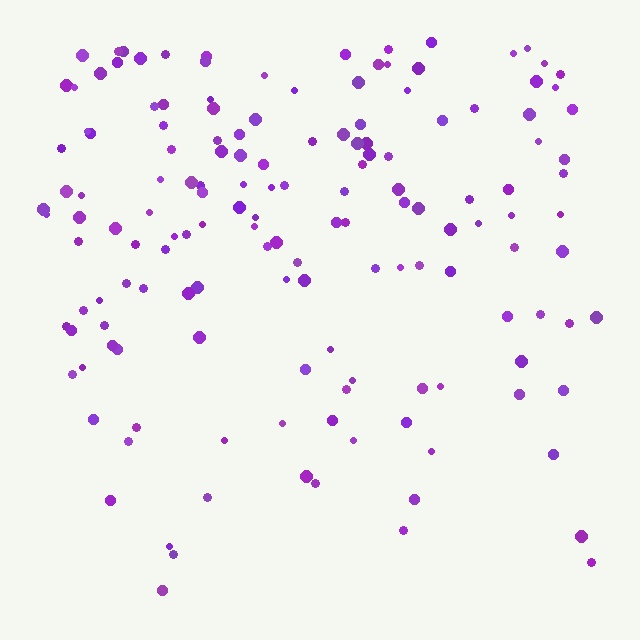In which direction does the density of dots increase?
From bottom to top, with the top side densest.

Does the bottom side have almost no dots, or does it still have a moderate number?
Still a moderate number, just noticeably fewer than the top.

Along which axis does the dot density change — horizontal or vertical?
Vertical.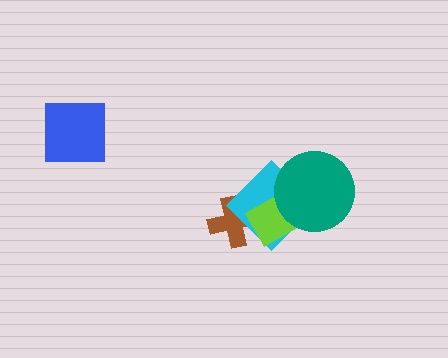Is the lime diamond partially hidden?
Yes, it is partially covered by another shape.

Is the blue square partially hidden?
No, no other shape covers it.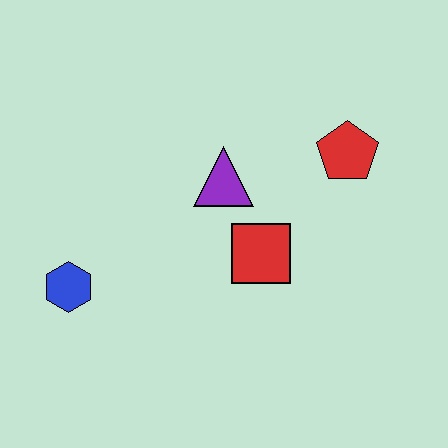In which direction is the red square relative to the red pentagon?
The red square is below the red pentagon.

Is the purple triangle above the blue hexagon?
Yes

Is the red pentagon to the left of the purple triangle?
No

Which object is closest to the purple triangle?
The red square is closest to the purple triangle.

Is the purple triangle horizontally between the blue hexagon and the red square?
Yes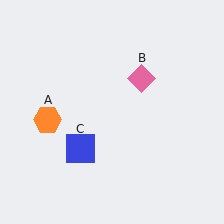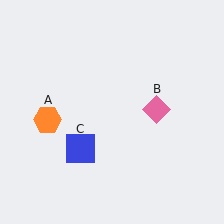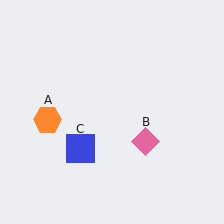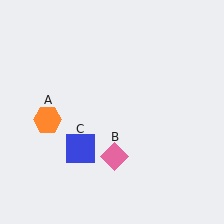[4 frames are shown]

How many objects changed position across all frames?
1 object changed position: pink diamond (object B).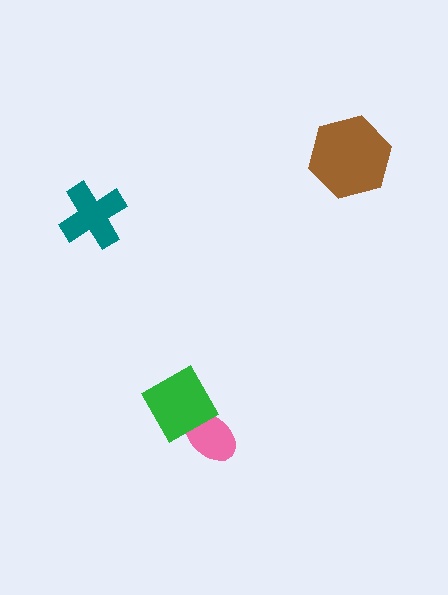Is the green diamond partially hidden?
No, no other shape covers it.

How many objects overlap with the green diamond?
1 object overlaps with the green diamond.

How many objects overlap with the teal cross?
0 objects overlap with the teal cross.